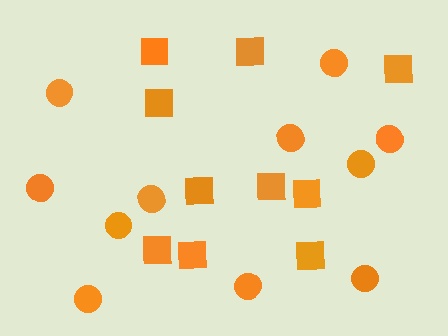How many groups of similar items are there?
There are 2 groups: one group of circles (11) and one group of squares (10).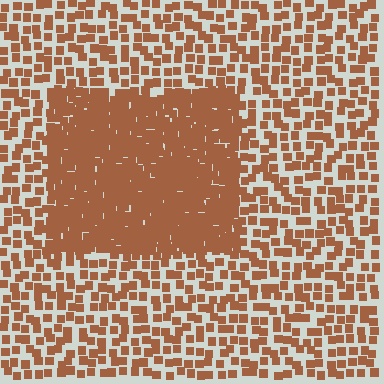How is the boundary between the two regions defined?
The boundary is defined by a change in element density (approximately 2.5x ratio). All elements are the same color, size, and shape.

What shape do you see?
I see a rectangle.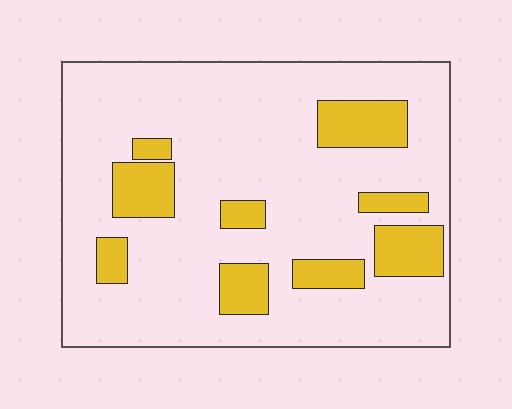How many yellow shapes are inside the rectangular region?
9.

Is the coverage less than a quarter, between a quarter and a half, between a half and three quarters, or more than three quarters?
Less than a quarter.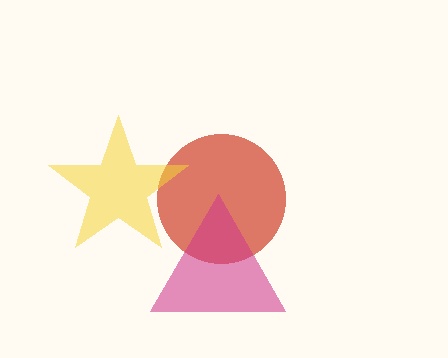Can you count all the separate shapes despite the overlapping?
Yes, there are 3 separate shapes.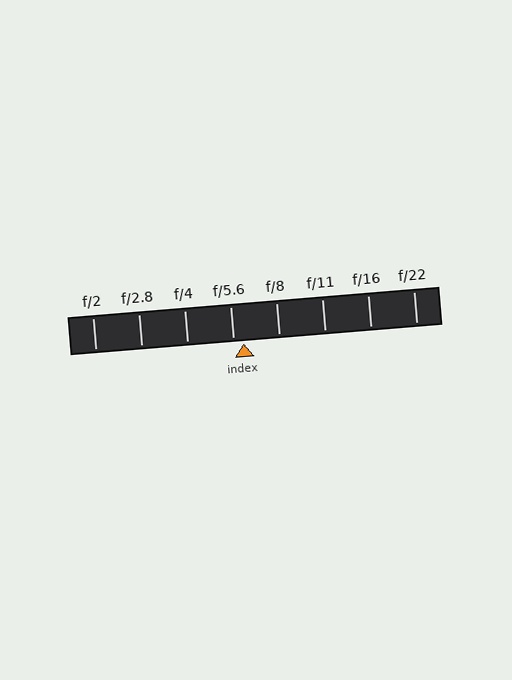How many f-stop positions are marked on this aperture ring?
There are 8 f-stop positions marked.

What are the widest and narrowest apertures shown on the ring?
The widest aperture shown is f/2 and the narrowest is f/22.